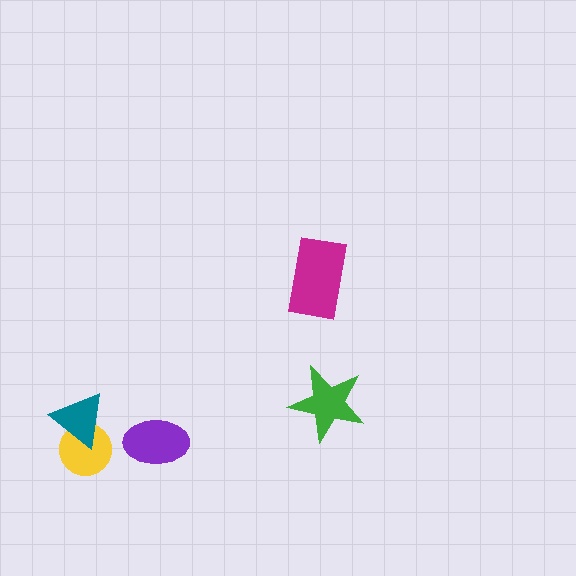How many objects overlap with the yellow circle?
1 object overlaps with the yellow circle.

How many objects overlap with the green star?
0 objects overlap with the green star.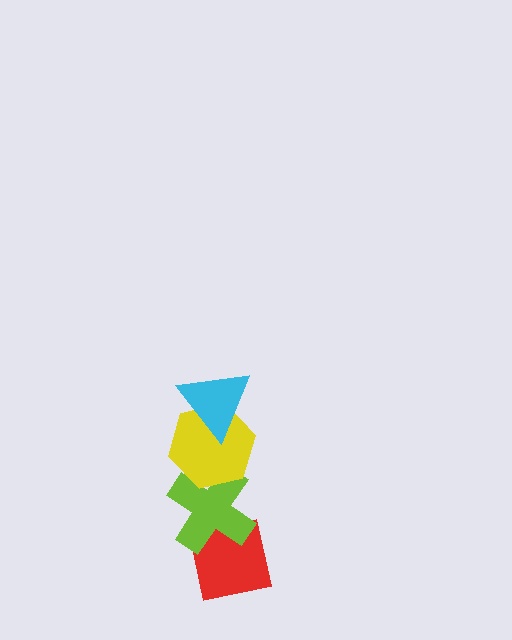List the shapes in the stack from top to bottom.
From top to bottom: the cyan triangle, the yellow hexagon, the lime cross, the red square.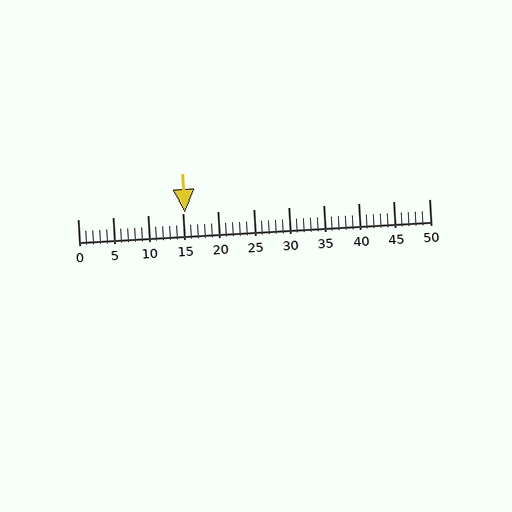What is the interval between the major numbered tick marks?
The major tick marks are spaced 5 units apart.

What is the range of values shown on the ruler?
The ruler shows values from 0 to 50.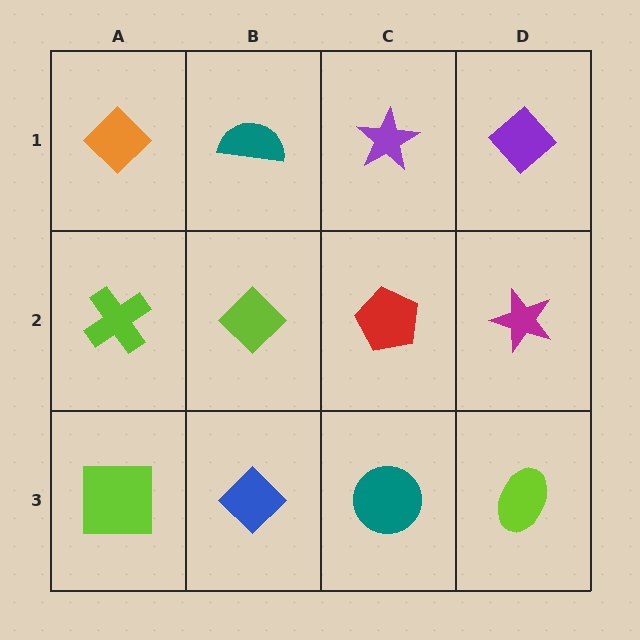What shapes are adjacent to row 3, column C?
A red pentagon (row 2, column C), a blue diamond (row 3, column B), a lime ellipse (row 3, column D).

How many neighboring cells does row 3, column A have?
2.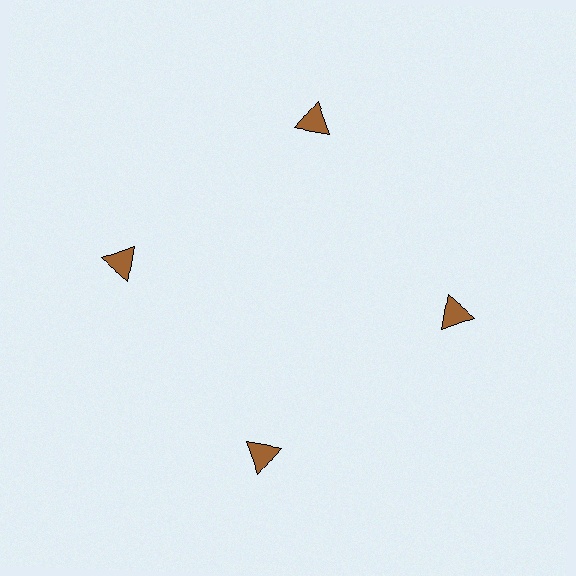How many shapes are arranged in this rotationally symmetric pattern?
There are 4 shapes, arranged in 4 groups of 1.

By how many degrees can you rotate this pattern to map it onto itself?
The pattern maps onto itself every 90 degrees of rotation.